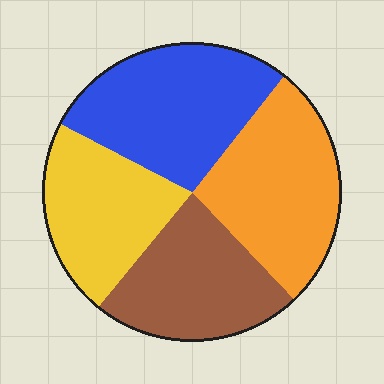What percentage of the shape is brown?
Brown takes up about one quarter (1/4) of the shape.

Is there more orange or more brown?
Orange.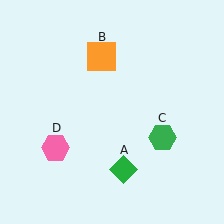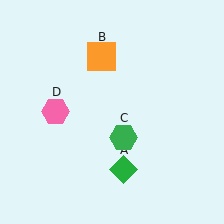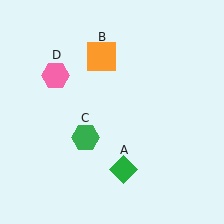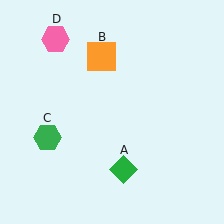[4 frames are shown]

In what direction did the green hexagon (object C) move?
The green hexagon (object C) moved left.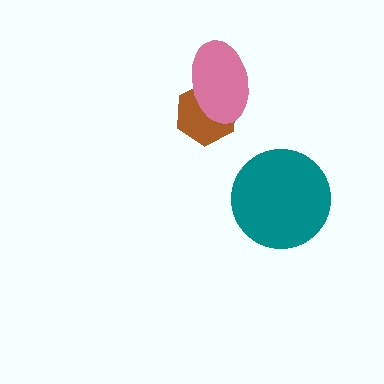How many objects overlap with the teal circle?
0 objects overlap with the teal circle.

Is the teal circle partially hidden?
No, no other shape covers it.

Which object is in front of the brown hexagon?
The pink ellipse is in front of the brown hexagon.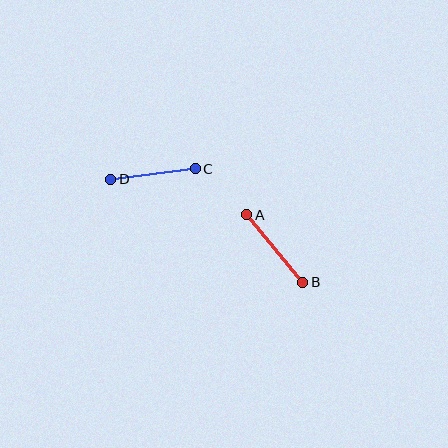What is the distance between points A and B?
The distance is approximately 88 pixels.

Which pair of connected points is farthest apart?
Points A and B are farthest apart.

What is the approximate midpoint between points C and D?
The midpoint is at approximately (153, 174) pixels.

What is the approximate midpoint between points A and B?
The midpoint is at approximately (275, 248) pixels.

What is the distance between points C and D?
The distance is approximately 85 pixels.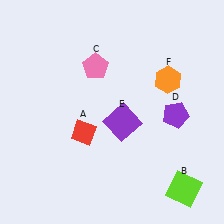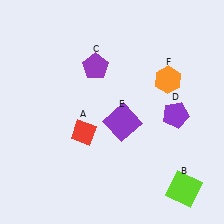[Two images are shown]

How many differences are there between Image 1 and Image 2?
There is 1 difference between the two images.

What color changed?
The pentagon (C) changed from pink in Image 1 to purple in Image 2.